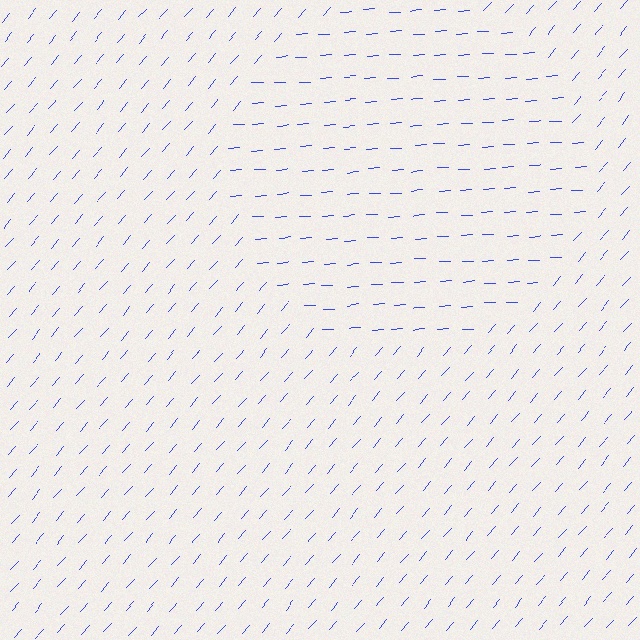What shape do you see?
I see a circle.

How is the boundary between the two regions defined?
The boundary is defined purely by a change in line orientation (approximately 45 degrees difference). All lines are the same color and thickness.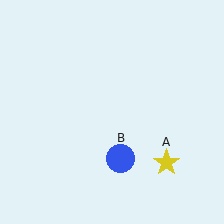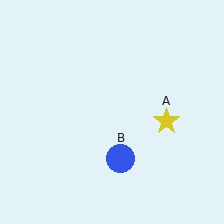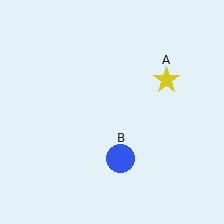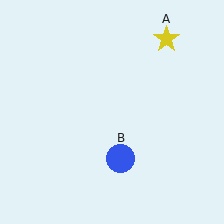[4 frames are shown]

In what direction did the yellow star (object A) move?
The yellow star (object A) moved up.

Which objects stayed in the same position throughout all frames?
Blue circle (object B) remained stationary.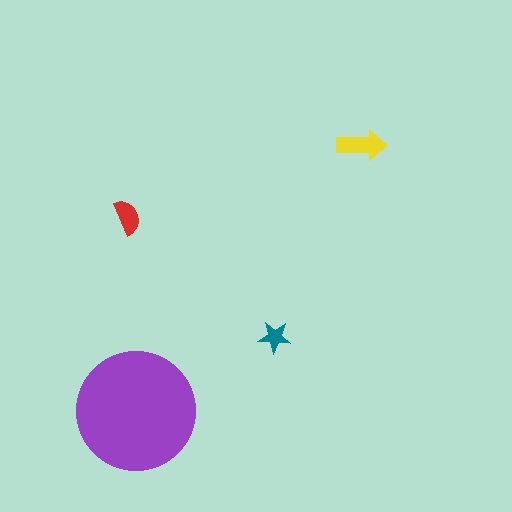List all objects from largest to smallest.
The purple circle, the yellow arrow, the red semicircle, the teal star.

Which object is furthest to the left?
The red semicircle is leftmost.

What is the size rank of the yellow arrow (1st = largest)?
2nd.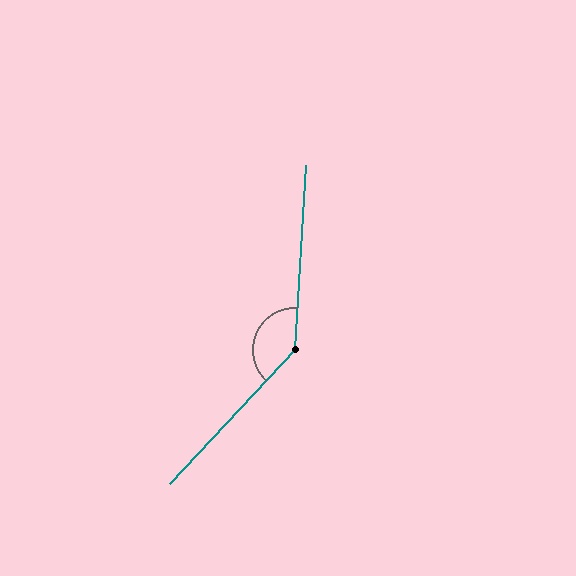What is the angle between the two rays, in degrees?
Approximately 141 degrees.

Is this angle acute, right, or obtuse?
It is obtuse.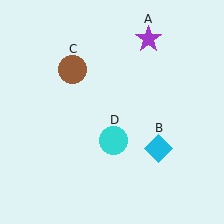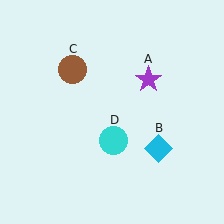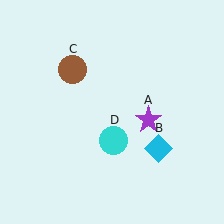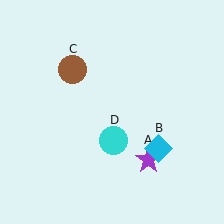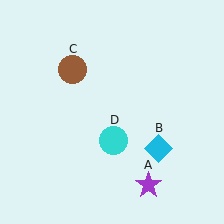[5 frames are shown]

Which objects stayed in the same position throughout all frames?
Cyan diamond (object B) and brown circle (object C) and cyan circle (object D) remained stationary.